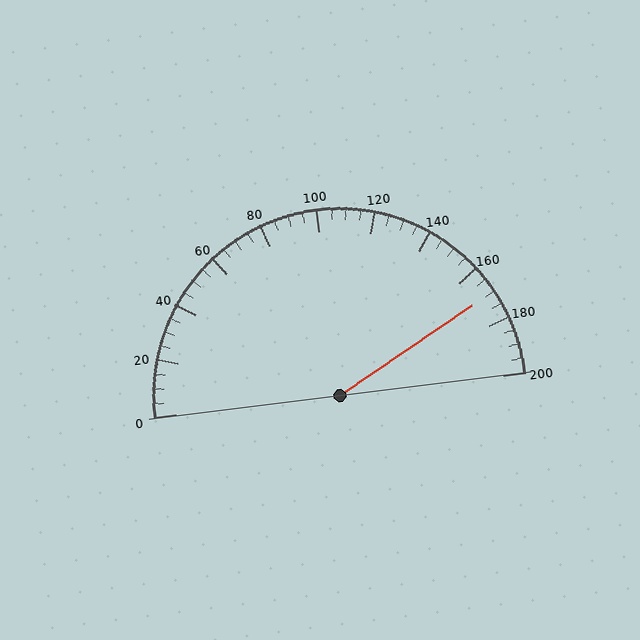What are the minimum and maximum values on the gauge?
The gauge ranges from 0 to 200.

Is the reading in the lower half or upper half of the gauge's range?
The reading is in the upper half of the range (0 to 200).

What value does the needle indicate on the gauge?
The needle indicates approximately 170.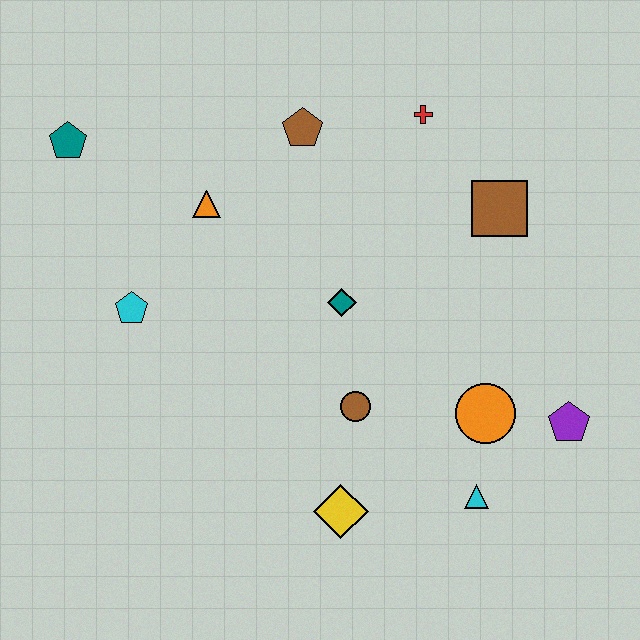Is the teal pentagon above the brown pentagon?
No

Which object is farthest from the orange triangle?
The purple pentagon is farthest from the orange triangle.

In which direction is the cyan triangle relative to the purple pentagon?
The cyan triangle is to the left of the purple pentagon.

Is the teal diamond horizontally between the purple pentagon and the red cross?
No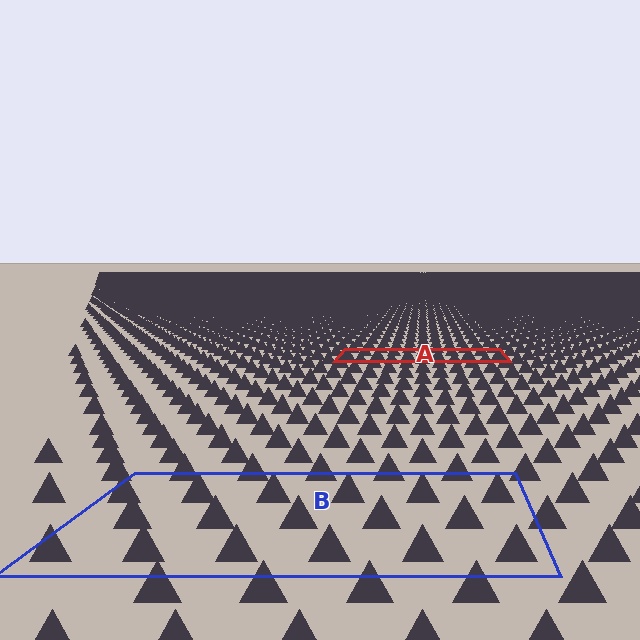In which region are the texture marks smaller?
The texture marks are smaller in region A, because it is farther away.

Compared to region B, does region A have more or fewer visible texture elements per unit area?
Region A has more texture elements per unit area — they are packed more densely because it is farther away.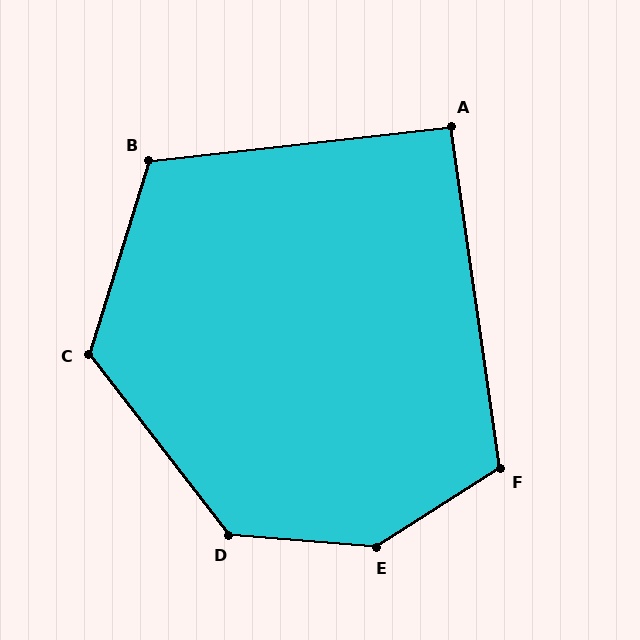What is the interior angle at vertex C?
Approximately 125 degrees (obtuse).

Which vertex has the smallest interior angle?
A, at approximately 92 degrees.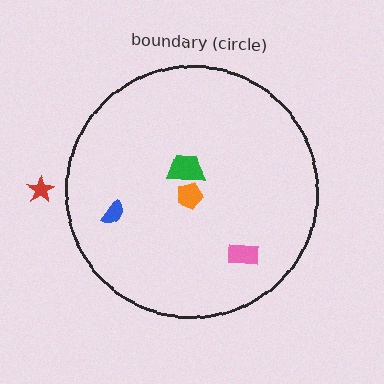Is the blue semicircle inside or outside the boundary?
Inside.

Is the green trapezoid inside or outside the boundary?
Inside.